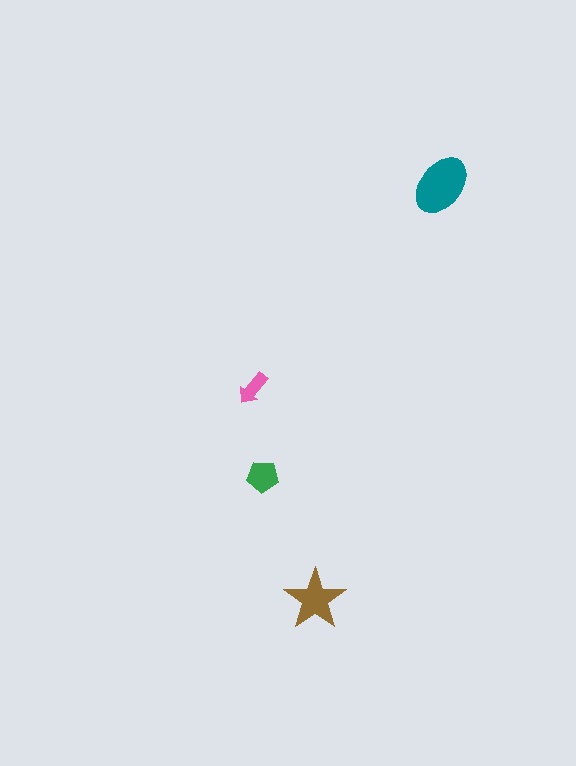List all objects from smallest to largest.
The pink arrow, the green pentagon, the brown star, the teal ellipse.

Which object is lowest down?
The brown star is bottommost.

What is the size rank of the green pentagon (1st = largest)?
3rd.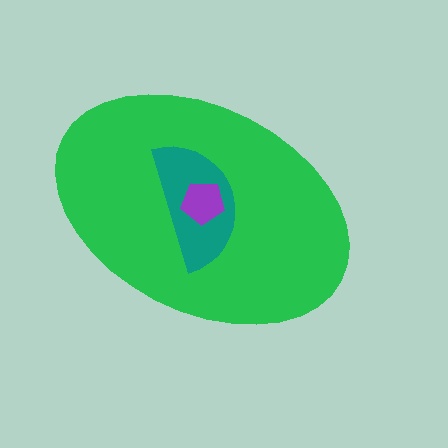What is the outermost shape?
The green ellipse.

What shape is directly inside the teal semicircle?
The purple pentagon.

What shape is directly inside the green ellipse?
The teal semicircle.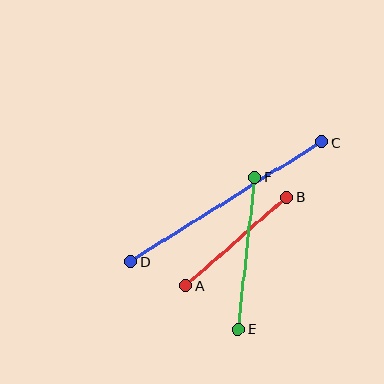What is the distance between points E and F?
The distance is approximately 153 pixels.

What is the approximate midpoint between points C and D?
The midpoint is at approximately (226, 202) pixels.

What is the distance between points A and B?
The distance is approximately 134 pixels.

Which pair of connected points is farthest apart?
Points C and D are farthest apart.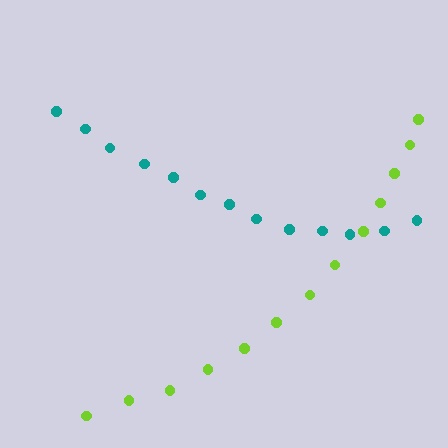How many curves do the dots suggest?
There are 2 distinct paths.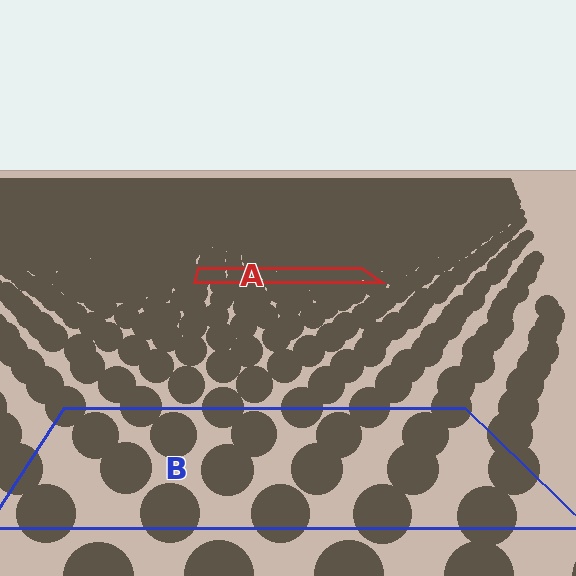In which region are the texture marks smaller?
The texture marks are smaller in region A, because it is farther away.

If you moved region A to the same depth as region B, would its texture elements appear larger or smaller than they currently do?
They would appear larger. At a closer depth, the same texture elements are projected at a bigger on-screen size.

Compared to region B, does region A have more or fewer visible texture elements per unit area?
Region A has more texture elements per unit area — they are packed more densely because it is farther away.